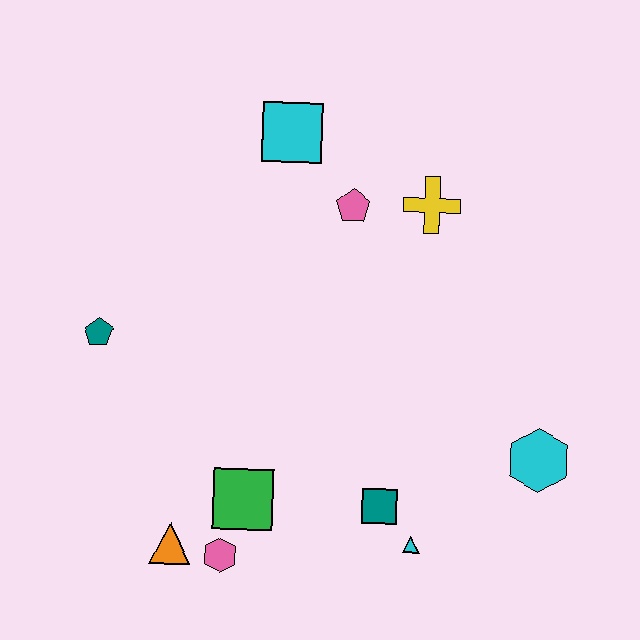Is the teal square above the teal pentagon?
No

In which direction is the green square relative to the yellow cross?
The green square is below the yellow cross.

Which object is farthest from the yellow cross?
The orange triangle is farthest from the yellow cross.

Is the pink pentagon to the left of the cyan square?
No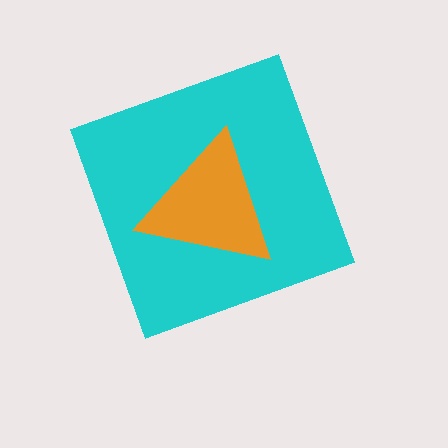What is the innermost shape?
The orange triangle.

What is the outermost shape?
The cyan diamond.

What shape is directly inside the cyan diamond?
The orange triangle.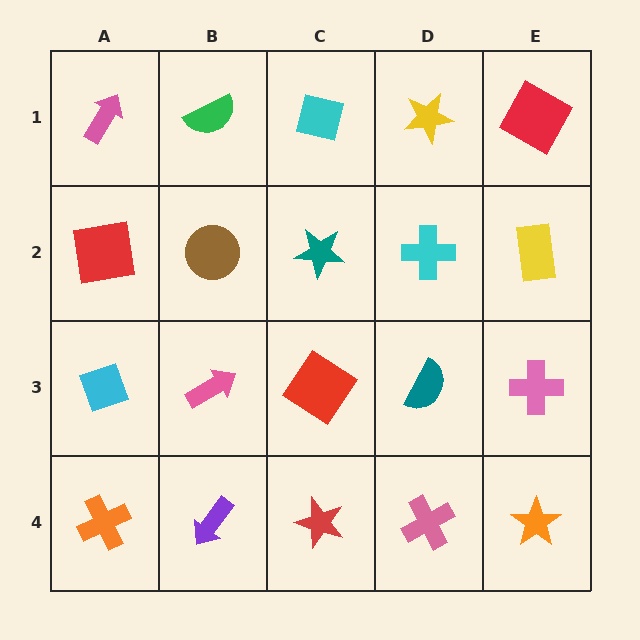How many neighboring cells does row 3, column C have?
4.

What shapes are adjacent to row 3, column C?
A teal star (row 2, column C), a red star (row 4, column C), a pink arrow (row 3, column B), a teal semicircle (row 3, column D).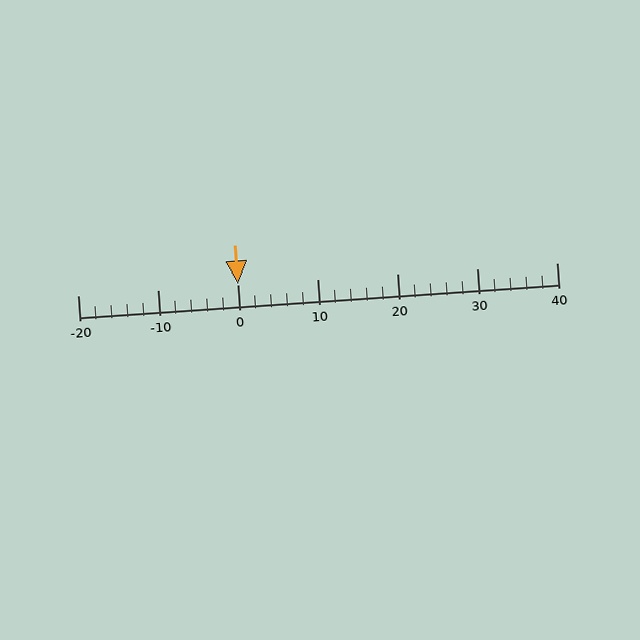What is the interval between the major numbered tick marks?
The major tick marks are spaced 10 units apart.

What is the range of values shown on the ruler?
The ruler shows values from -20 to 40.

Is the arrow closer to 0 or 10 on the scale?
The arrow is closer to 0.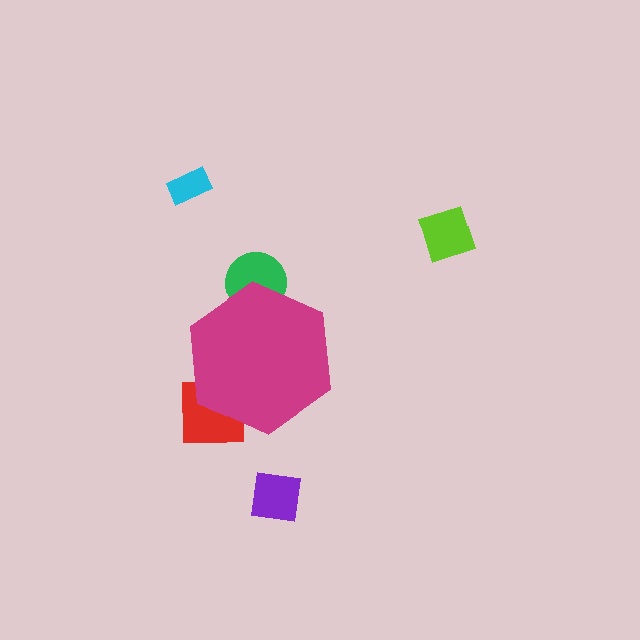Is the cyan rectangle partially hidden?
No, the cyan rectangle is fully visible.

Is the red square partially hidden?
Yes, the red square is partially hidden behind the magenta hexagon.